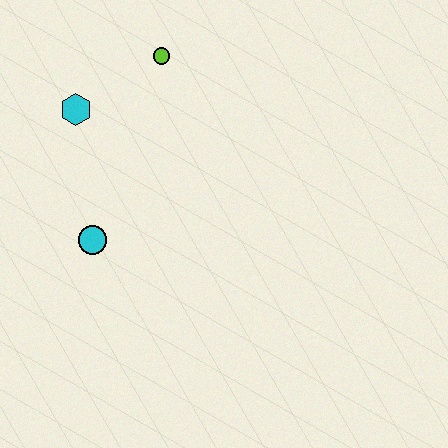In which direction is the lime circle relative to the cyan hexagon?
The lime circle is to the right of the cyan hexagon.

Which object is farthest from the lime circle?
The cyan circle is farthest from the lime circle.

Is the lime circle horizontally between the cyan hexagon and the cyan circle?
No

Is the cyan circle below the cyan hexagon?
Yes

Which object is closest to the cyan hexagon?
The lime circle is closest to the cyan hexagon.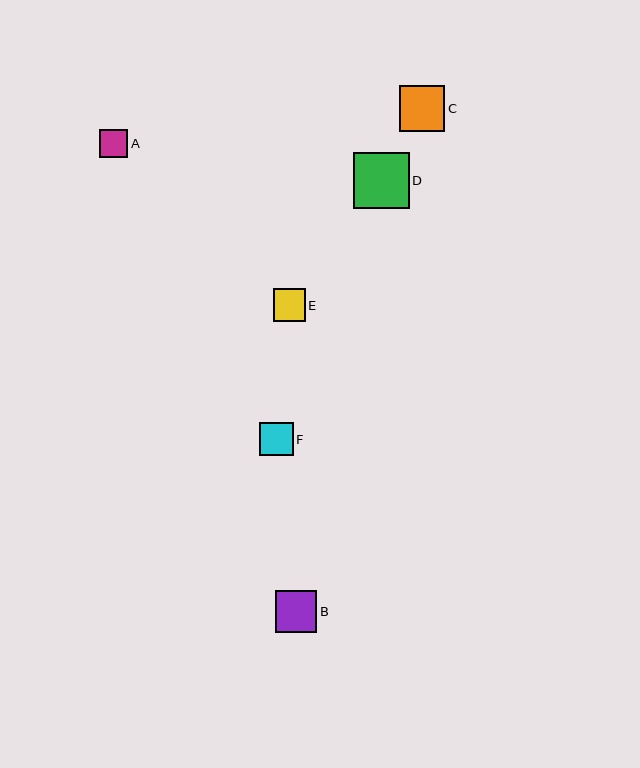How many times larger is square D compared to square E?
Square D is approximately 1.7 times the size of square E.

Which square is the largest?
Square D is the largest with a size of approximately 55 pixels.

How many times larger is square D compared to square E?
Square D is approximately 1.7 times the size of square E.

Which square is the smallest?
Square A is the smallest with a size of approximately 28 pixels.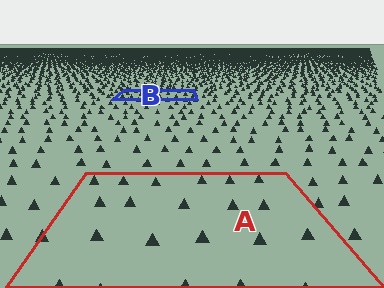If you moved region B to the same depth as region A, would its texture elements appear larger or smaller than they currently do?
They would appear larger. At a closer depth, the same texture elements are projected at a bigger on-screen size.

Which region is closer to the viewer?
Region A is closer. The texture elements there are larger and more spread out.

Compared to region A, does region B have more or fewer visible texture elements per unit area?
Region B has more texture elements per unit area — they are packed more densely because it is farther away.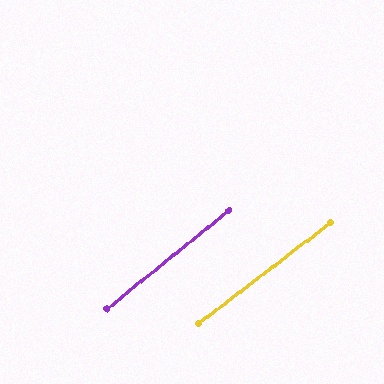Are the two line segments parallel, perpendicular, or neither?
Parallel — their directions differ by only 1.4°.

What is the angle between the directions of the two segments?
Approximately 1 degree.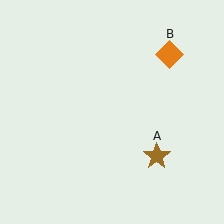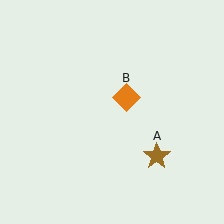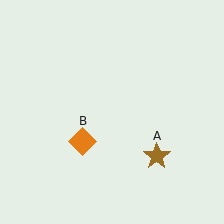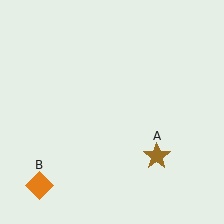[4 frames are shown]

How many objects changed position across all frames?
1 object changed position: orange diamond (object B).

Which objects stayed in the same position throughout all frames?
Brown star (object A) remained stationary.